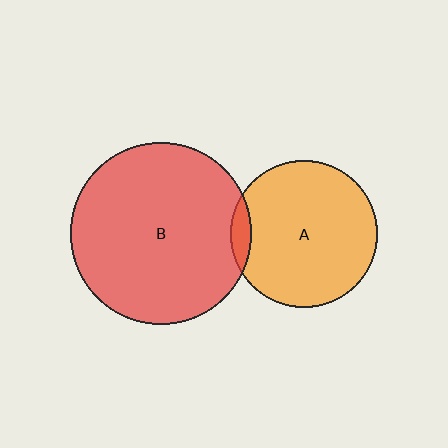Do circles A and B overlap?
Yes.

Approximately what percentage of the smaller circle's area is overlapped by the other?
Approximately 5%.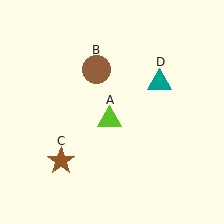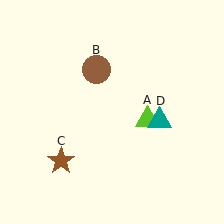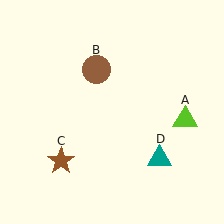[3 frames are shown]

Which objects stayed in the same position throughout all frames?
Brown circle (object B) and brown star (object C) remained stationary.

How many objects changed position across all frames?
2 objects changed position: lime triangle (object A), teal triangle (object D).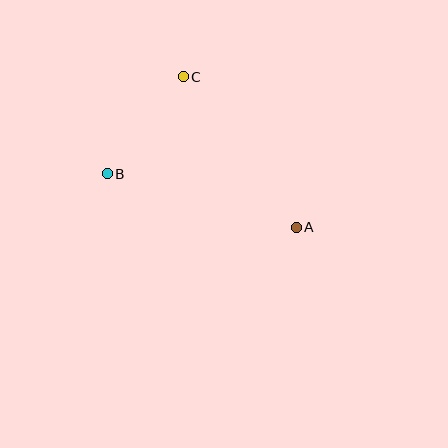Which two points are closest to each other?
Points B and C are closest to each other.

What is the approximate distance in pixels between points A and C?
The distance between A and C is approximately 188 pixels.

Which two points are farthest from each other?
Points A and B are farthest from each other.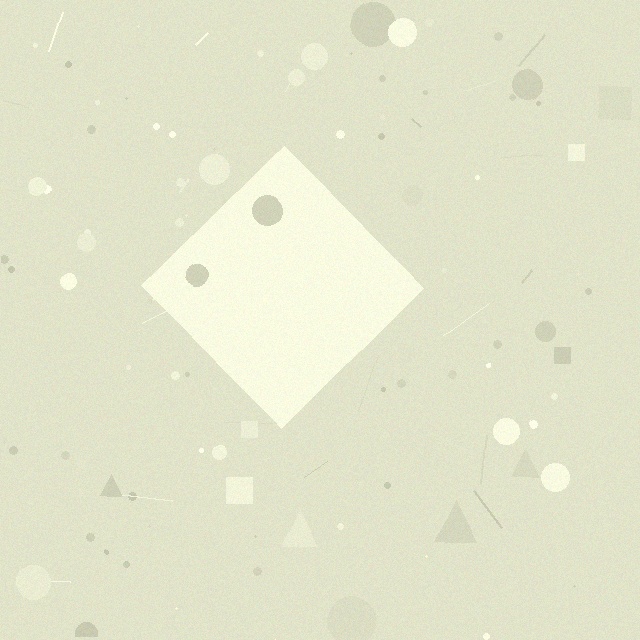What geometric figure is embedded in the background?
A diamond is embedded in the background.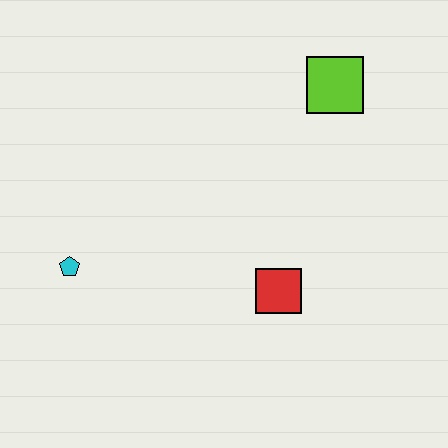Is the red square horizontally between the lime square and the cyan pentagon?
Yes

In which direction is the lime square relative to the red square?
The lime square is above the red square.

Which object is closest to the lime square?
The red square is closest to the lime square.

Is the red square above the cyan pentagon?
No